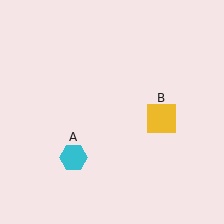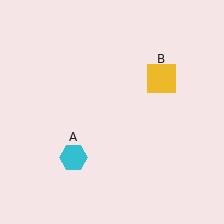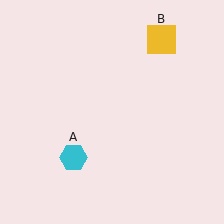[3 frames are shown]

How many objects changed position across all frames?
1 object changed position: yellow square (object B).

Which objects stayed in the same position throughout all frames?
Cyan hexagon (object A) remained stationary.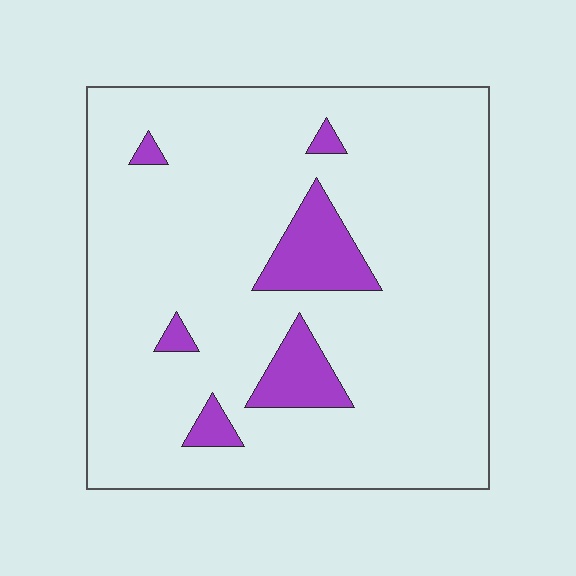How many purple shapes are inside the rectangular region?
6.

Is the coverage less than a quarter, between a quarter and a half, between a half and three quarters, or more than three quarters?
Less than a quarter.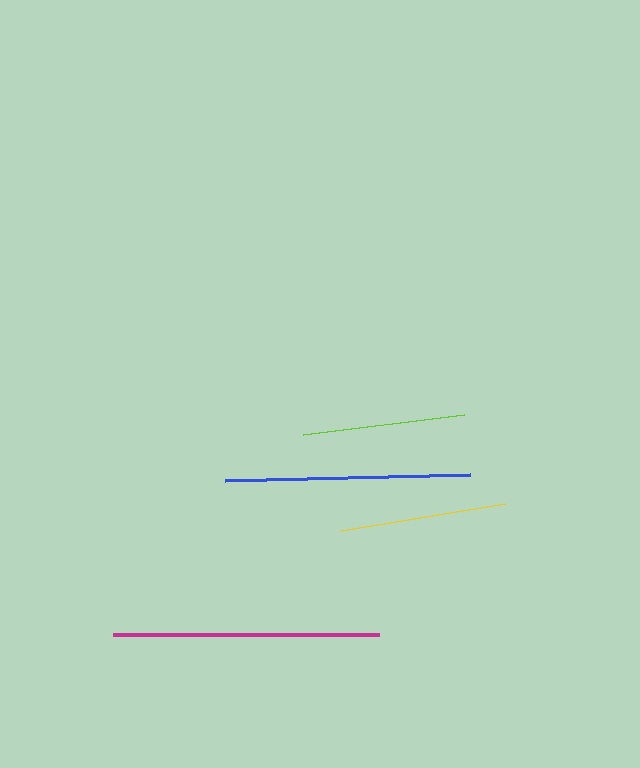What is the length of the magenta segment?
The magenta segment is approximately 266 pixels long.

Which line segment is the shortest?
The lime line is the shortest at approximately 162 pixels.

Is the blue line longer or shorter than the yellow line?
The blue line is longer than the yellow line.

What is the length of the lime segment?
The lime segment is approximately 162 pixels long.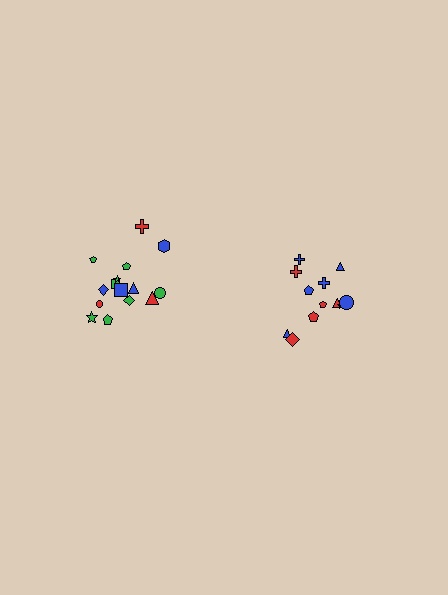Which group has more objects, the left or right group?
The left group.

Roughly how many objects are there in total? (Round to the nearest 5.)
Roughly 25 objects in total.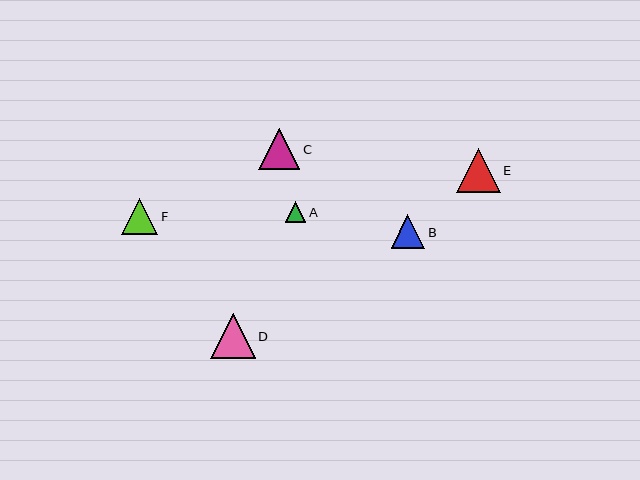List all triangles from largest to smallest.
From largest to smallest: D, E, C, F, B, A.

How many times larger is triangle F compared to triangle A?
Triangle F is approximately 1.8 times the size of triangle A.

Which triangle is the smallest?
Triangle A is the smallest with a size of approximately 21 pixels.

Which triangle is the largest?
Triangle D is the largest with a size of approximately 45 pixels.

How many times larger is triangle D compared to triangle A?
Triangle D is approximately 2.2 times the size of triangle A.